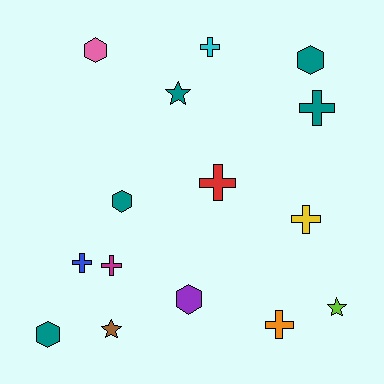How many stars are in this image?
There are 3 stars.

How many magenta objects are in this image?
There is 1 magenta object.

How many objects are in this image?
There are 15 objects.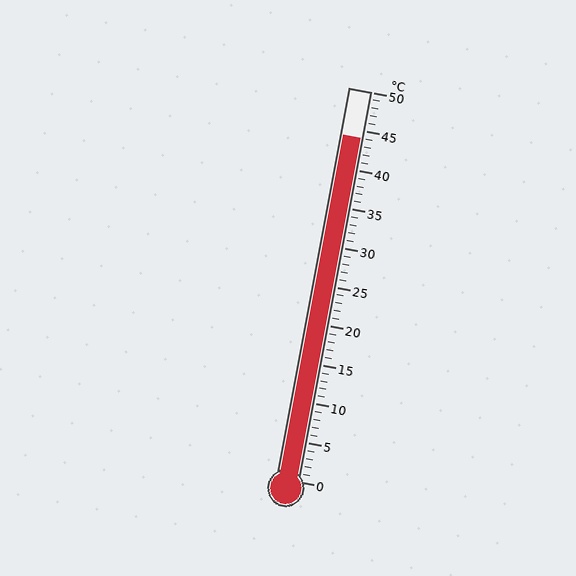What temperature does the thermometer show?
The thermometer shows approximately 44°C.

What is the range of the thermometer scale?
The thermometer scale ranges from 0°C to 50°C.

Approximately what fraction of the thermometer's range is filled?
The thermometer is filled to approximately 90% of its range.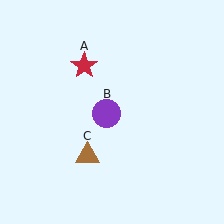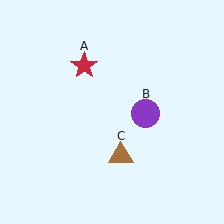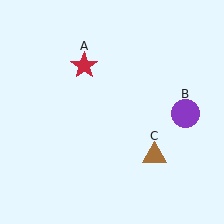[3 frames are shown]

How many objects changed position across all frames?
2 objects changed position: purple circle (object B), brown triangle (object C).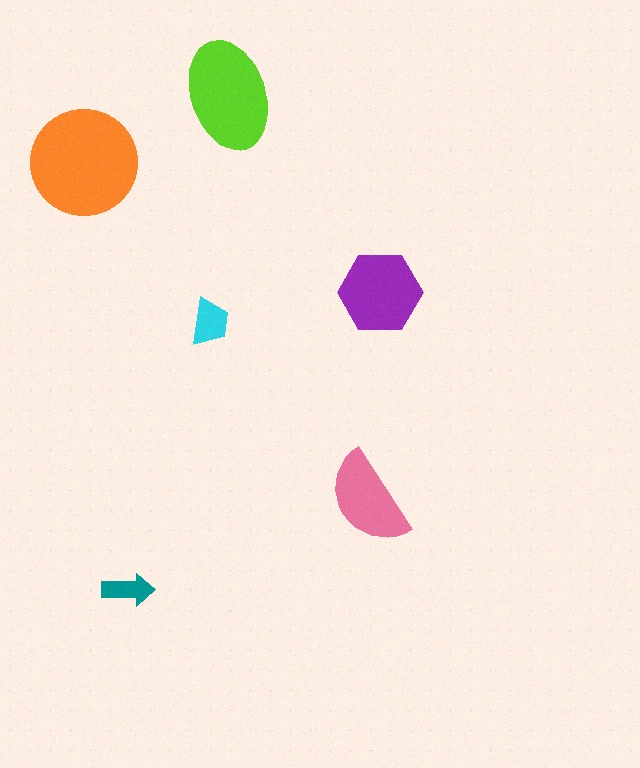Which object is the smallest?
The teal arrow.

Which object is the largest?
The orange circle.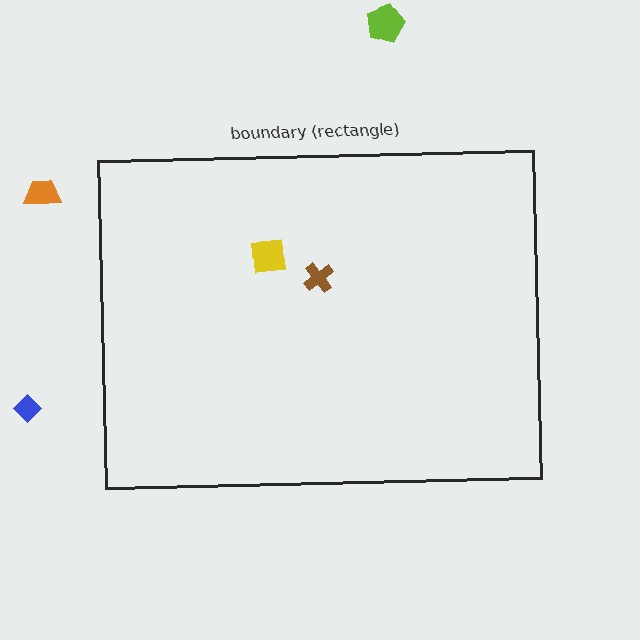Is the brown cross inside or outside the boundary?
Inside.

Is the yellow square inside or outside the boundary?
Inside.